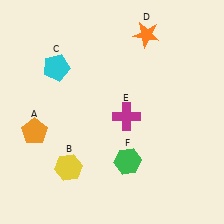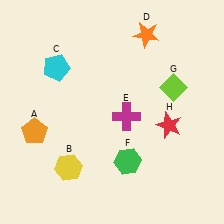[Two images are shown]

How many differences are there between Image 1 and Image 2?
There are 2 differences between the two images.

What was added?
A lime diamond (G), a red star (H) were added in Image 2.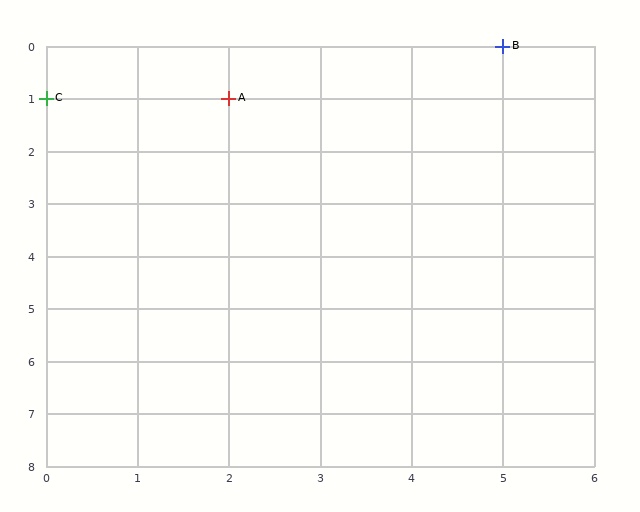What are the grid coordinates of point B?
Point B is at grid coordinates (5, 0).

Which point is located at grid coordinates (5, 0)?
Point B is at (5, 0).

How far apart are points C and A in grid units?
Points C and A are 2 columns apart.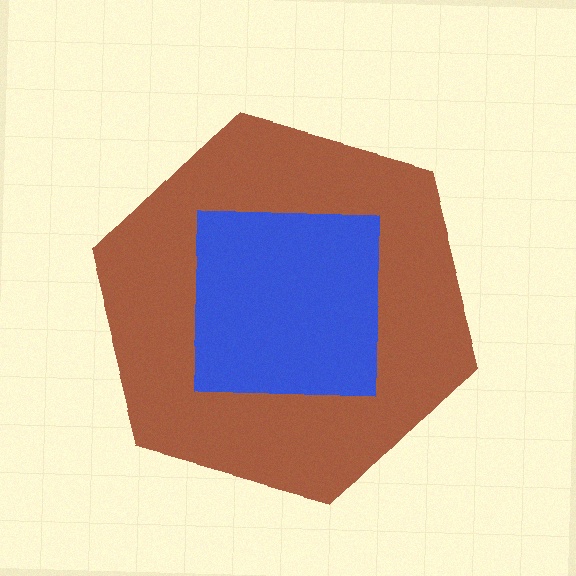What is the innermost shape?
The blue square.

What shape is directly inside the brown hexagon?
The blue square.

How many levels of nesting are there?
2.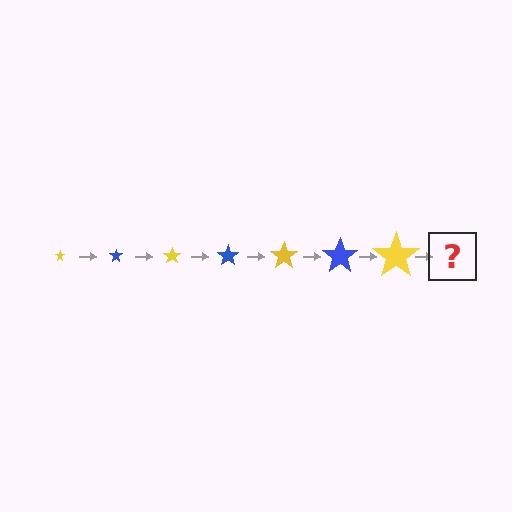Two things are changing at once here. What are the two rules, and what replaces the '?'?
The two rules are that the star grows larger each step and the color cycles through yellow and blue. The '?' should be a blue star, larger than the previous one.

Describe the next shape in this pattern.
It should be a blue star, larger than the previous one.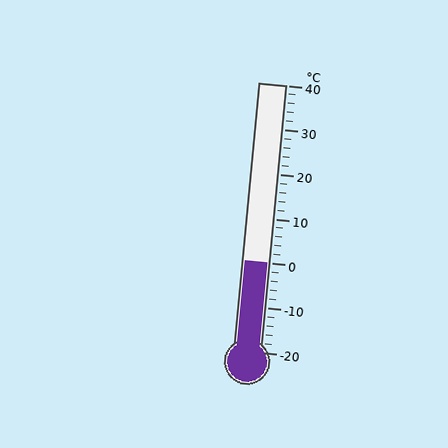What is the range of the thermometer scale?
The thermometer scale ranges from -20°C to 40°C.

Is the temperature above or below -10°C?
The temperature is above -10°C.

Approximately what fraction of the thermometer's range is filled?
The thermometer is filled to approximately 35% of its range.